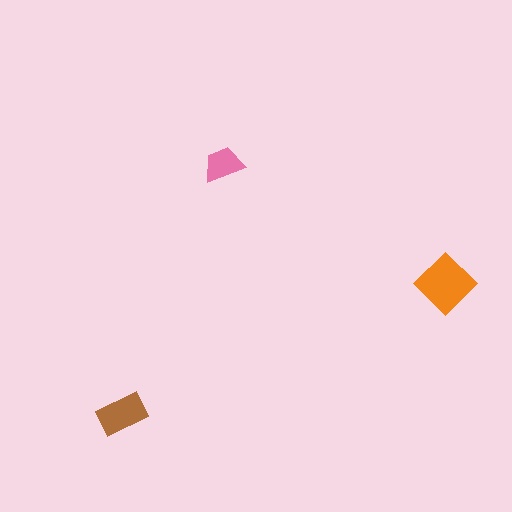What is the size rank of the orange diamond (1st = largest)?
1st.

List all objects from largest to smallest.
The orange diamond, the brown rectangle, the pink trapezoid.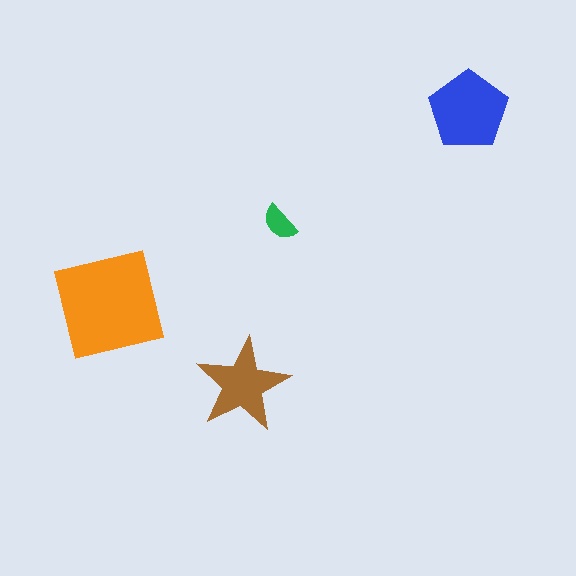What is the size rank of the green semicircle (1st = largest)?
4th.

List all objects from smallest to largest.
The green semicircle, the brown star, the blue pentagon, the orange square.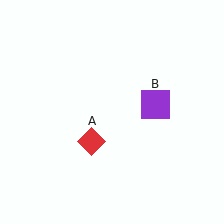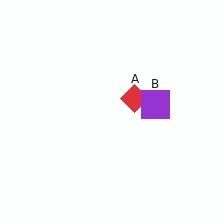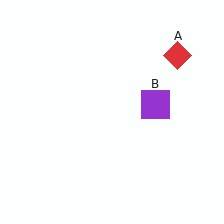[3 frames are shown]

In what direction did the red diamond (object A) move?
The red diamond (object A) moved up and to the right.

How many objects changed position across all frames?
1 object changed position: red diamond (object A).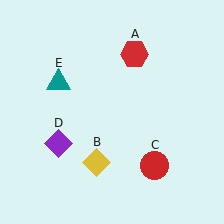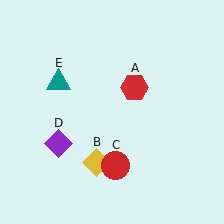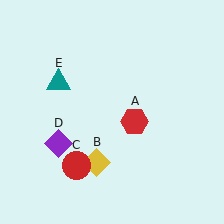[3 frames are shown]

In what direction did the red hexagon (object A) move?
The red hexagon (object A) moved down.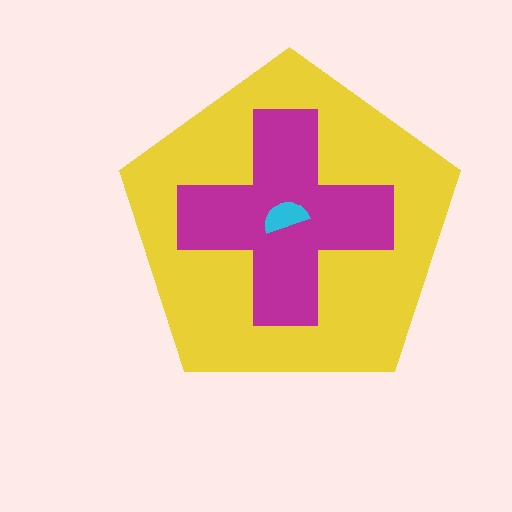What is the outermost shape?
The yellow pentagon.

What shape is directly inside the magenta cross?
The cyan semicircle.